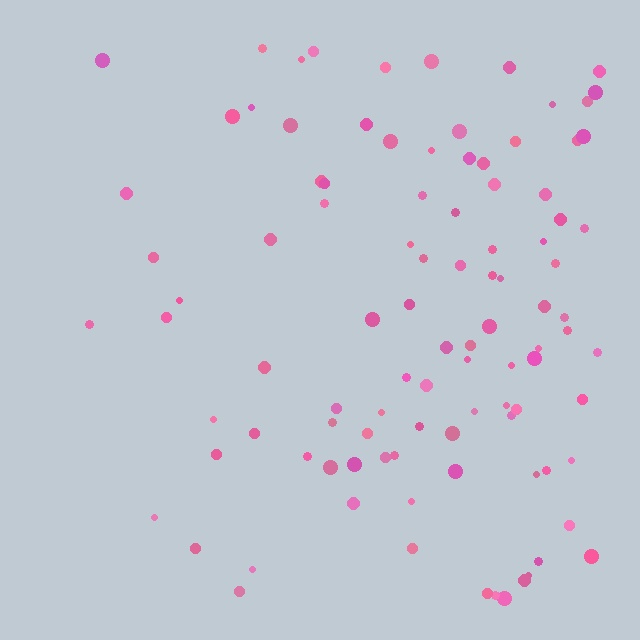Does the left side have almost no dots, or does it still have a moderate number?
Still a moderate number, just noticeably fewer than the right.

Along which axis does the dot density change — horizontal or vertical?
Horizontal.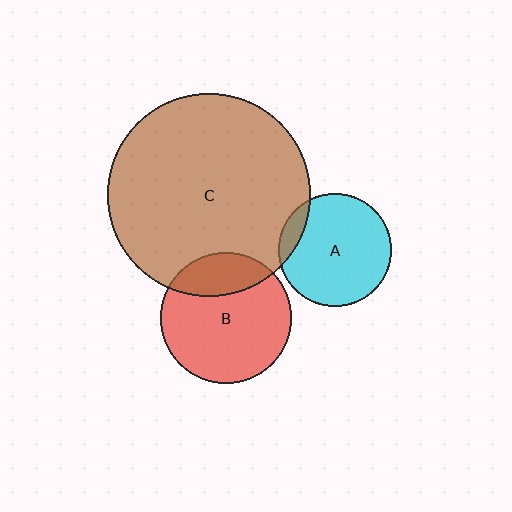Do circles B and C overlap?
Yes.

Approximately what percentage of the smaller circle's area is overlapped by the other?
Approximately 25%.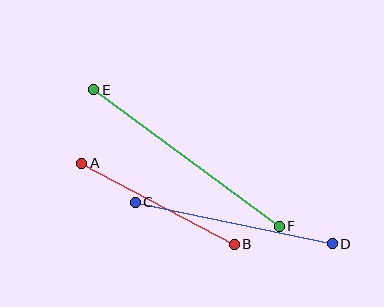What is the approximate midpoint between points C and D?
The midpoint is at approximately (234, 223) pixels.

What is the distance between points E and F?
The distance is approximately 230 pixels.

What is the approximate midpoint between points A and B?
The midpoint is at approximately (158, 204) pixels.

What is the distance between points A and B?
The distance is approximately 173 pixels.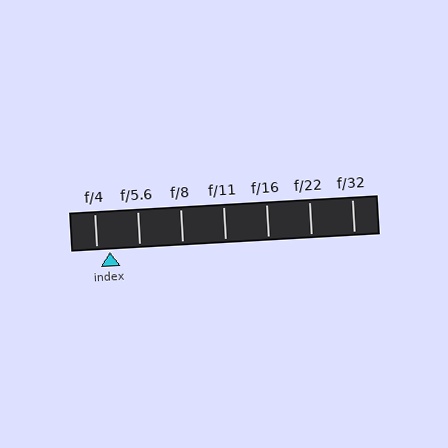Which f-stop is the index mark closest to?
The index mark is closest to f/4.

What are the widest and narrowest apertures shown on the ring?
The widest aperture shown is f/4 and the narrowest is f/32.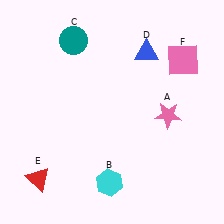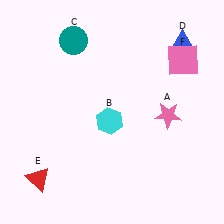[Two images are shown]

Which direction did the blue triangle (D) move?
The blue triangle (D) moved right.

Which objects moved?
The objects that moved are: the cyan hexagon (B), the blue triangle (D).